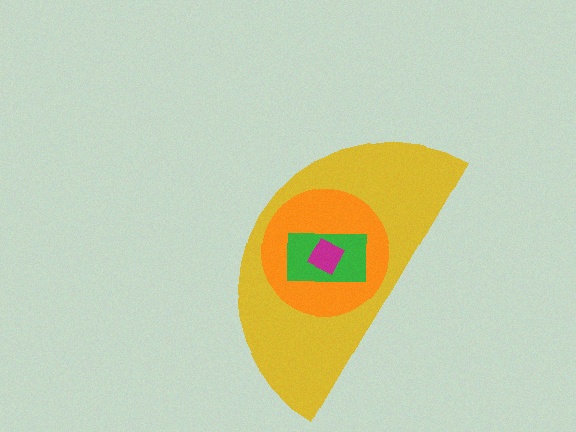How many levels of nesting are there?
4.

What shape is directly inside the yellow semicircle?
The orange circle.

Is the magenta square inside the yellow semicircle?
Yes.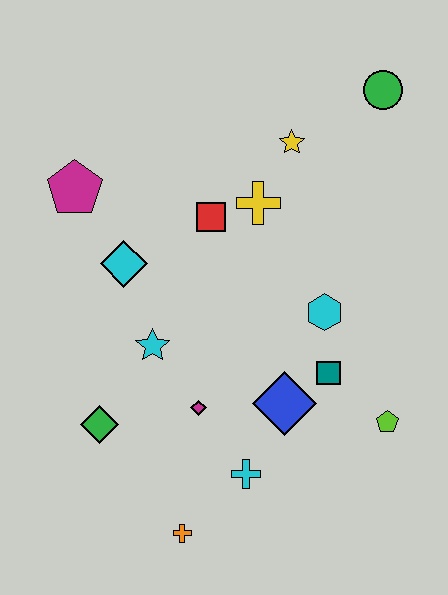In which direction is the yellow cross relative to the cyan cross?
The yellow cross is above the cyan cross.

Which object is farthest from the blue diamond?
The green circle is farthest from the blue diamond.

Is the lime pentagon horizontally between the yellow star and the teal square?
No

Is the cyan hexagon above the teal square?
Yes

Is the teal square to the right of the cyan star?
Yes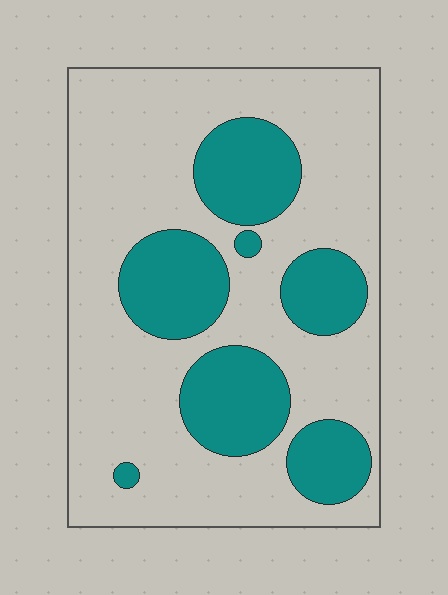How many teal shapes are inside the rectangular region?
7.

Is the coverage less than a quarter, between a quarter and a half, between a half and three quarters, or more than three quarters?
Between a quarter and a half.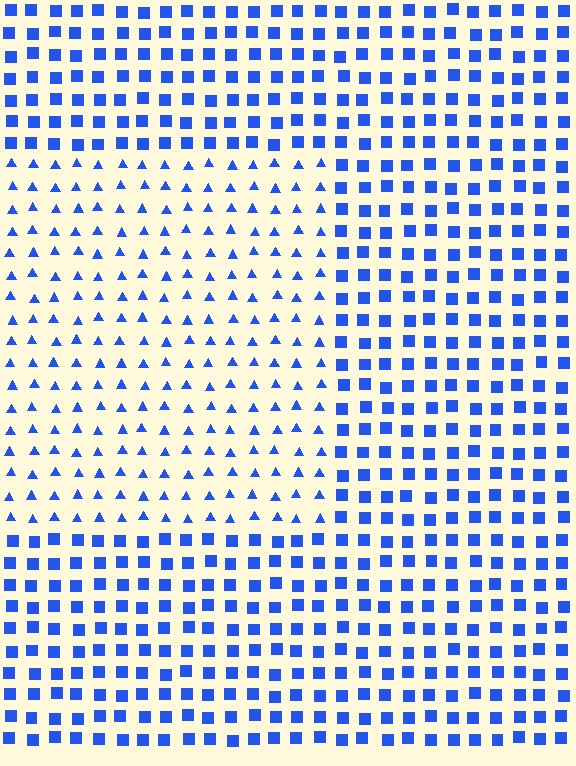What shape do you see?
I see a rectangle.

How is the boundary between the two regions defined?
The boundary is defined by a change in element shape: triangles inside vs. squares outside. All elements share the same color and spacing.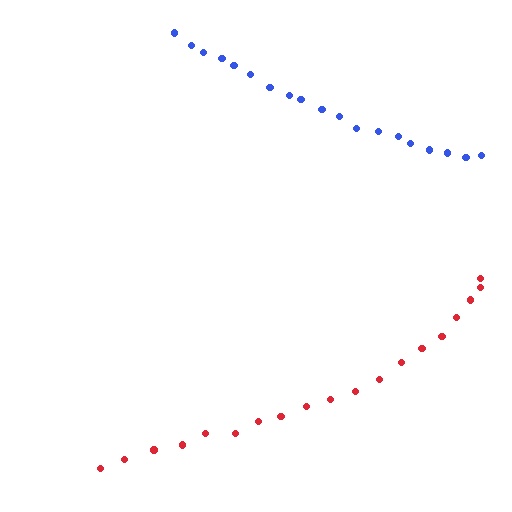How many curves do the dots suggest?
There are 2 distinct paths.